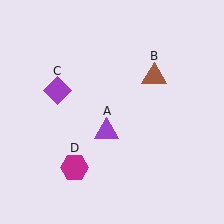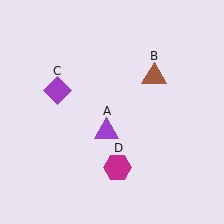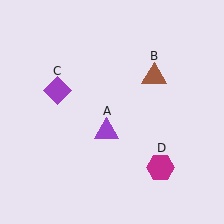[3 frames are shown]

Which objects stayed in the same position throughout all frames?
Purple triangle (object A) and brown triangle (object B) and purple diamond (object C) remained stationary.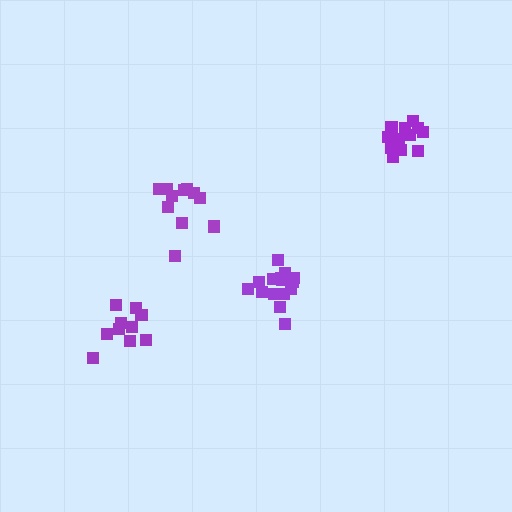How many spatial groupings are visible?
There are 4 spatial groupings.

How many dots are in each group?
Group 1: 10 dots, Group 2: 16 dots, Group 3: 14 dots, Group 4: 11 dots (51 total).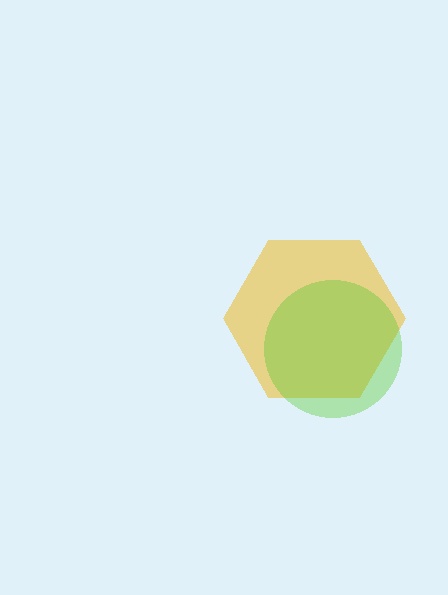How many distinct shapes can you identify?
There are 2 distinct shapes: a yellow hexagon, a lime circle.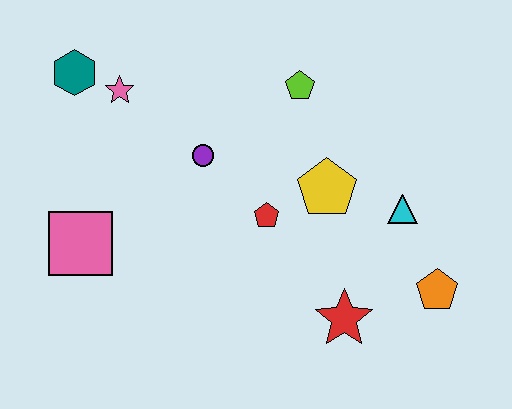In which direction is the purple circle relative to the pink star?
The purple circle is to the right of the pink star.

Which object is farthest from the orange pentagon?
The teal hexagon is farthest from the orange pentagon.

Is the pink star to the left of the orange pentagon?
Yes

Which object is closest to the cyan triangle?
The yellow pentagon is closest to the cyan triangle.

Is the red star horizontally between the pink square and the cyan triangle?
Yes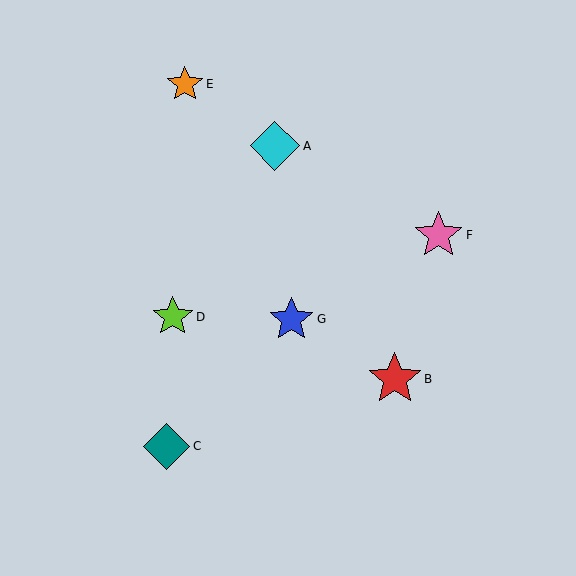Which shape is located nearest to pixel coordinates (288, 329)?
The blue star (labeled G) at (291, 319) is nearest to that location.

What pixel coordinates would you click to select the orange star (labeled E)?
Click at (185, 84) to select the orange star E.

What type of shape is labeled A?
Shape A is a cyan diamond.